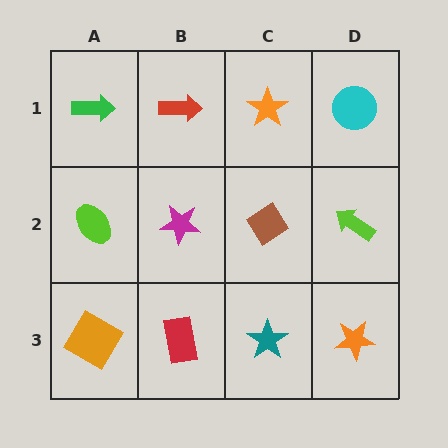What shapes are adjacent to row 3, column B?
A magenta star (row 2, column B), an orange diamond (row 3, column A), a teal star (row 3, column C).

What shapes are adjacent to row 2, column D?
A cyan circle (row 1, column D), an orange star (row 3, column D), a brown diamond (row 2, column C).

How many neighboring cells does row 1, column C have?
3.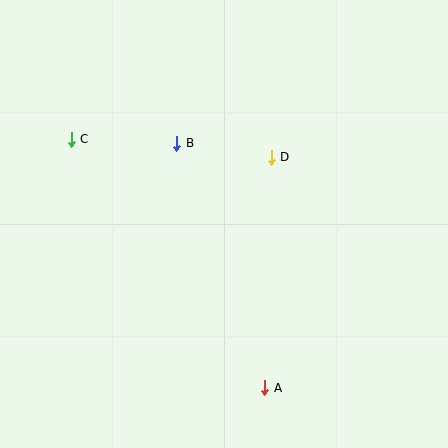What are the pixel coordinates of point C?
Point C is at (71, 140).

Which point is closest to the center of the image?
Point D at (271, 157) is closest to the center.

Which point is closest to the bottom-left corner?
Point A is closest to the bottom-left corner.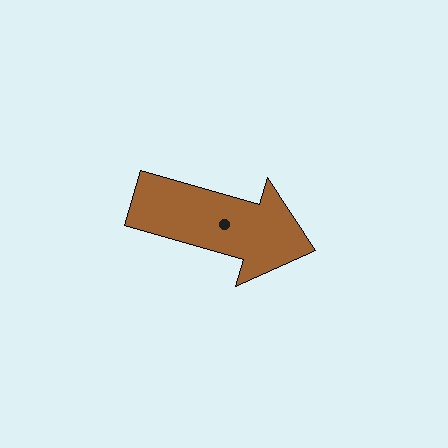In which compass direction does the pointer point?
East.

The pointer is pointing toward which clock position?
Roughly 4 o'clock.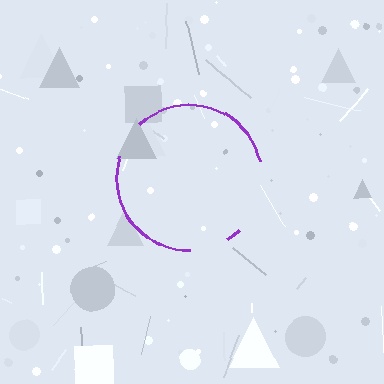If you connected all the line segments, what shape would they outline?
They would outline a circle.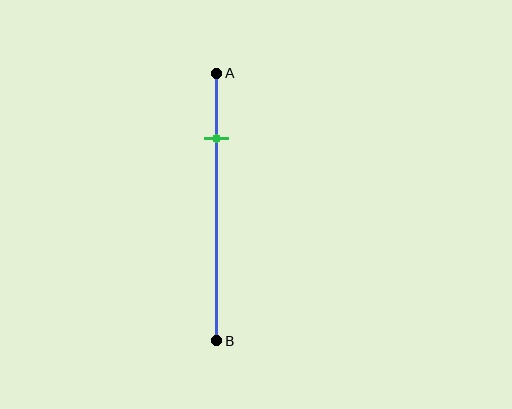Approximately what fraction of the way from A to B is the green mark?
The green mark is approximately 25% of the way from A to B.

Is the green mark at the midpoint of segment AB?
No, the mark is at about 25% from A, not at the 50% midpoint.